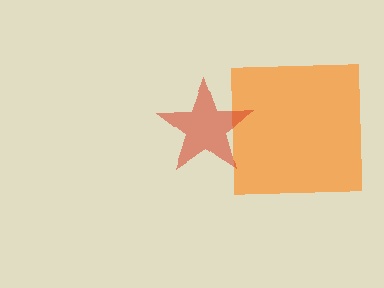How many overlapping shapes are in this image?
There are 2 overlapping shapes in the image.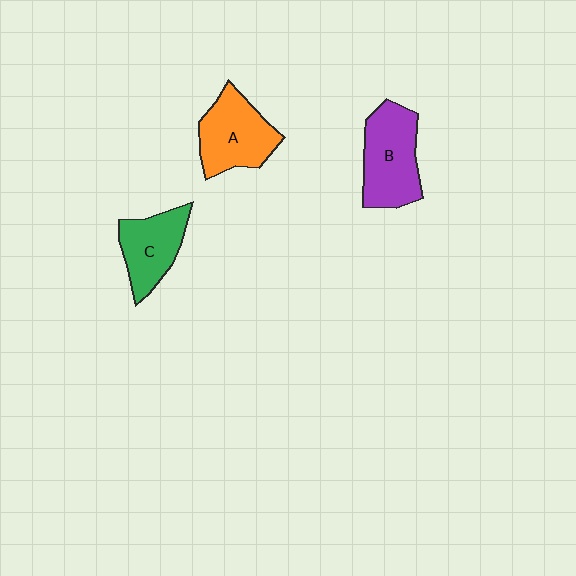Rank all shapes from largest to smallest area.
From largest to smallest: B (purple), A (orange), C (green).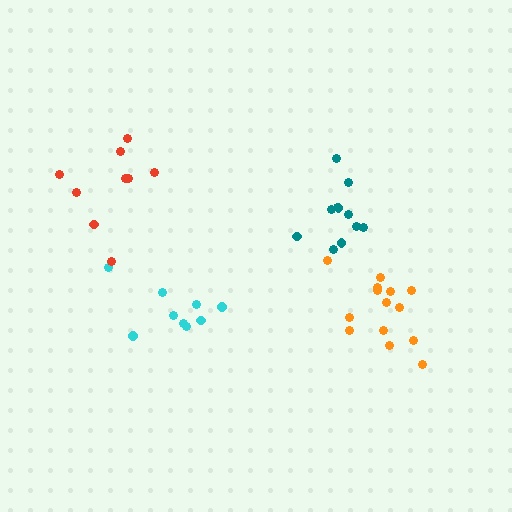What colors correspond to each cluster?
The clusters are colored: teal, cyan, red, orange.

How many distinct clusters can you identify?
There are 4 distinct clusters.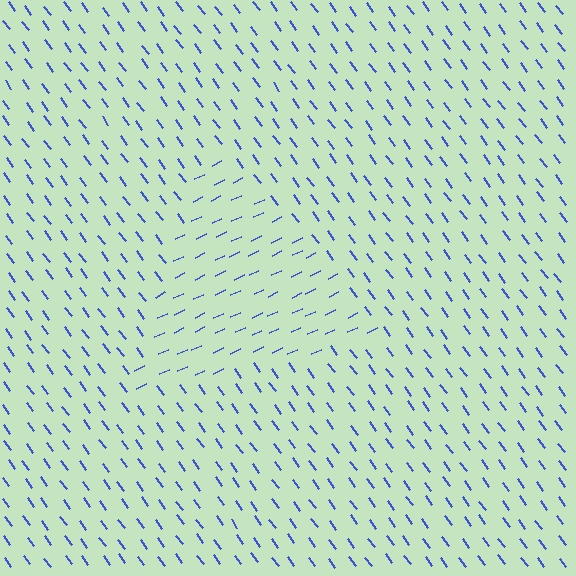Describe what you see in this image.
The image is filled with small blue line segments. A triangle region in the image has lines oriented differently from the surrounding lines, creating a visible texture boundary.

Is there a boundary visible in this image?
Yes, there is a texture boundary formed by a change in line orientation.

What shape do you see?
I see a triangle.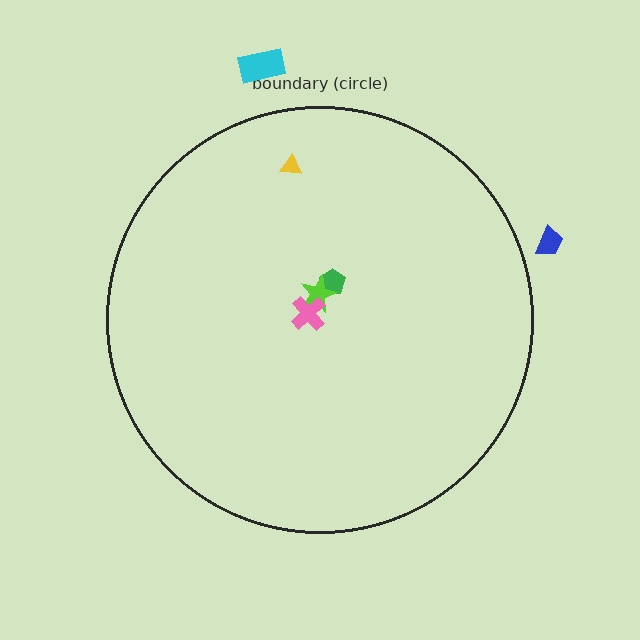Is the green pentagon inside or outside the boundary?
Inside.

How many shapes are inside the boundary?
4 inside, 2 outside.